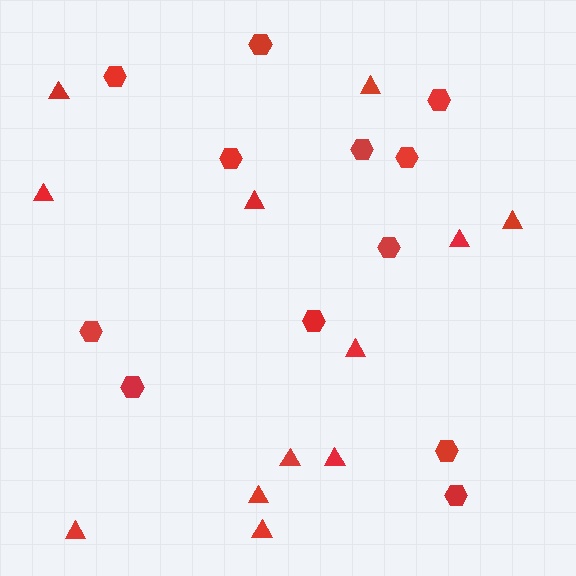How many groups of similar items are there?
There are 2 groups: one group of triangles (12) and one group of hexagons (12).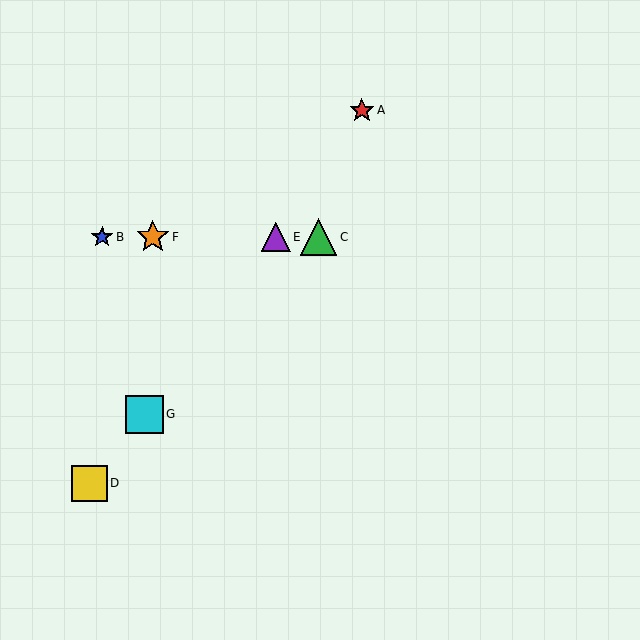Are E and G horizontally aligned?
No, E is at y≈237 and G is at y≈414.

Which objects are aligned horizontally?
Objects B, C, E, F are aligned horizontally.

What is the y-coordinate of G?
Object G is at y≈414.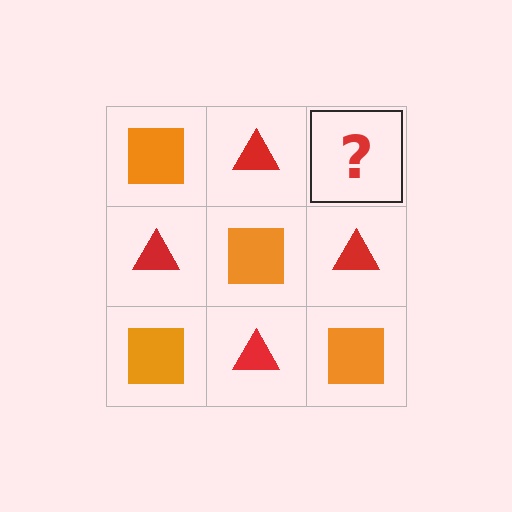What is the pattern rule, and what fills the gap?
The rule is that it alternates orange square and red triangle in a checkerboard pattern. The gap should be filled with an orange square.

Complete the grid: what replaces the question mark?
The question mark should be replaced with an orange square.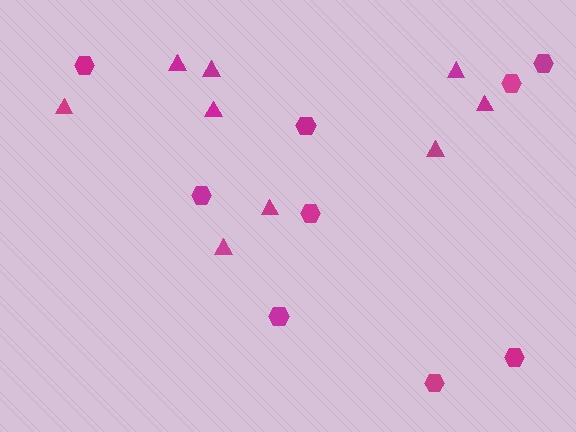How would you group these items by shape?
There are 2 groups: one group of triangles (9) and one group of hexagons (9).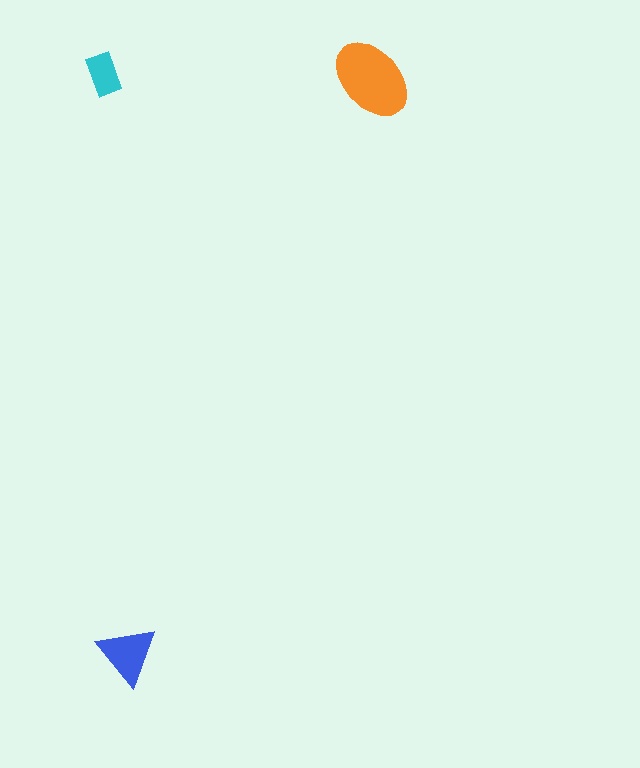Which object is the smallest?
The cyan rectangle.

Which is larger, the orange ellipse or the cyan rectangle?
The orange ellipse.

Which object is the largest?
The orange ellipse.